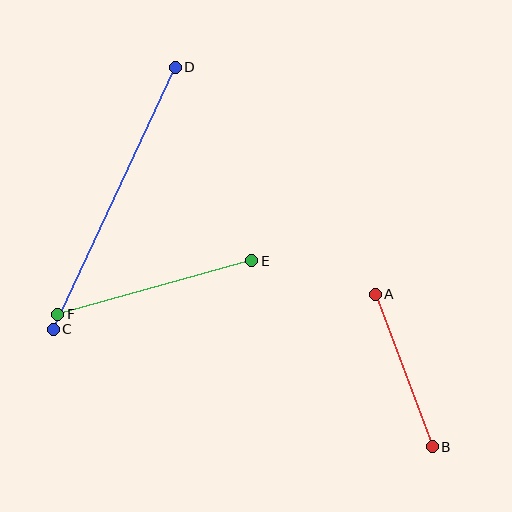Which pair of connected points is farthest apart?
Points C and D are farthest apart.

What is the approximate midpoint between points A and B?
The midpoint is at approximately (404, 371) pixels.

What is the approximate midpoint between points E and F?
The midpoint is at approximately (155, 287) pixels.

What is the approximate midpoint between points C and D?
The midpoint is at approximately (114, 198) pixels.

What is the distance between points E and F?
The distance is approximately 201 pixels.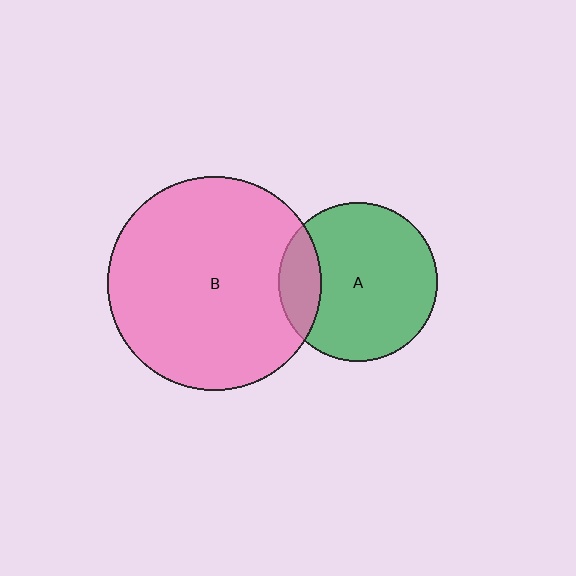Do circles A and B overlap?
Yes.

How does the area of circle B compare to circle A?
Approximately 1.8 times.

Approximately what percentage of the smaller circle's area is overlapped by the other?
Approximately 20%.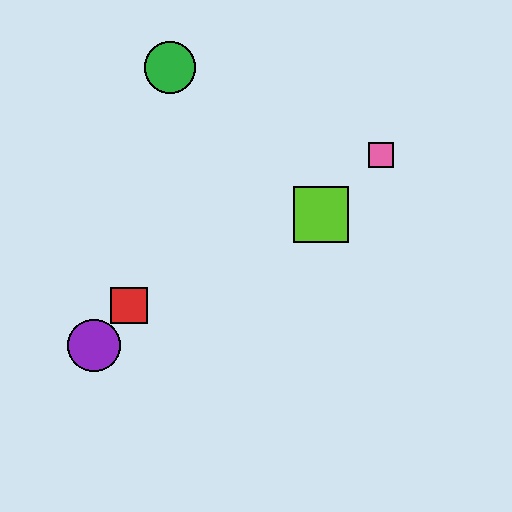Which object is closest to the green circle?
The lime square is closest to the green circle.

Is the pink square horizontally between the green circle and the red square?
No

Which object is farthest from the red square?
The pink square is farthest from the red square.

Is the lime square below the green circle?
Yes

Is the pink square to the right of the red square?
Yes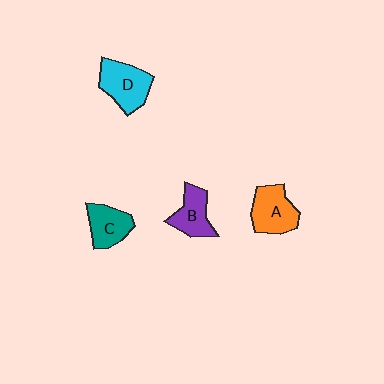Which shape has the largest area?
Shape D (cyan).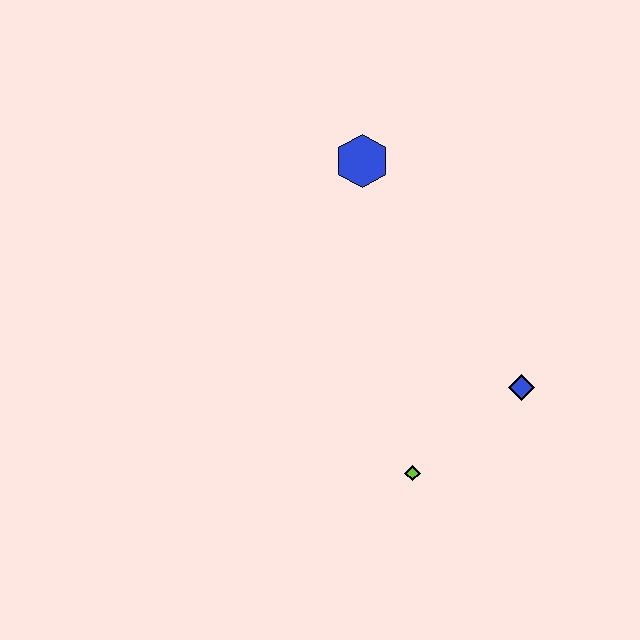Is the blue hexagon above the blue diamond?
Yes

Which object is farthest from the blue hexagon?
The lime diamond is farthest from the blue hexagon.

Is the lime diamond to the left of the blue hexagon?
No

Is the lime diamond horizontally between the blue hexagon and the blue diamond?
Yes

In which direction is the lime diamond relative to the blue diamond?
The lime diamond is to the left of the blue diamond.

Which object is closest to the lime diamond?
The blue diamond is closest to the lime diamond.